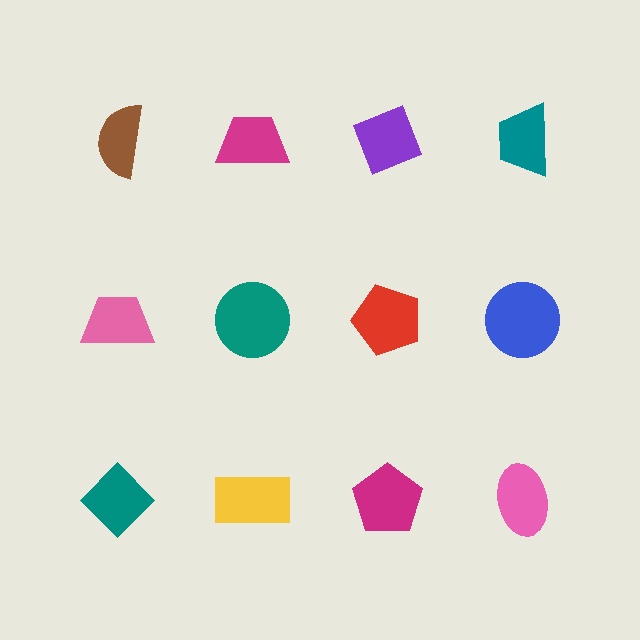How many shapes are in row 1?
4 shapes.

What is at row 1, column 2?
A magenta trapezoid.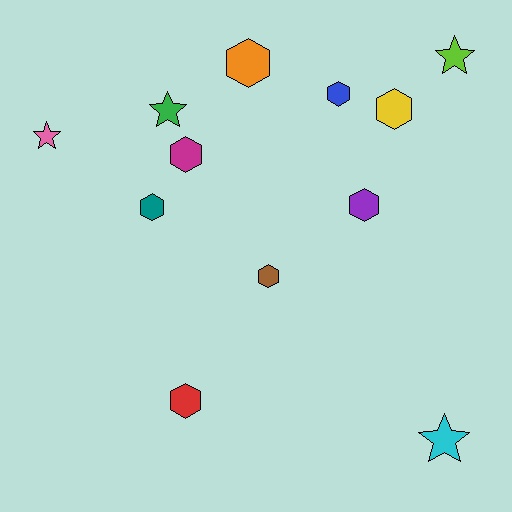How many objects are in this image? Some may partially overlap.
There are 12 objects.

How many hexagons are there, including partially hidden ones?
There are 8 hexagons.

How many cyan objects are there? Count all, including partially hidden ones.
There is 1 cyan object.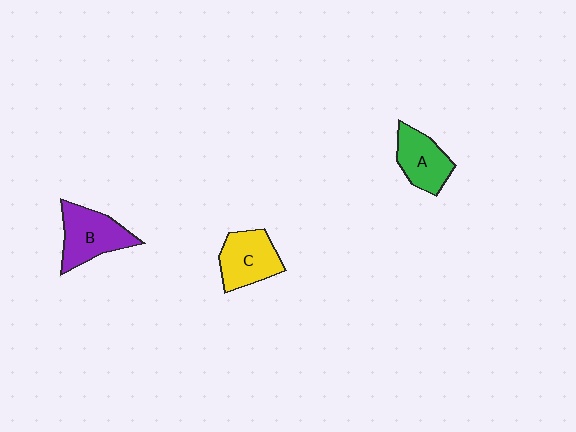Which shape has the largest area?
Shape B (purple).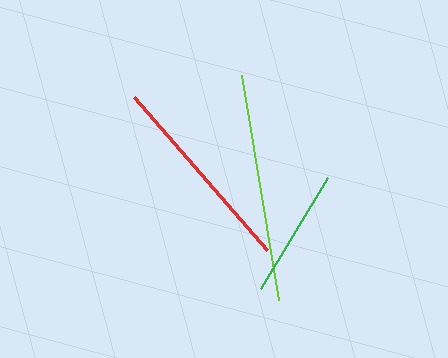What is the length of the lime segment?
The lime segment is approximately 228 pixels long.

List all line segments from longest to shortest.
From longest to shortest: lime, red, green.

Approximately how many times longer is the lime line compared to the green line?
The lime line is approximately 1.8 times the length of the green line.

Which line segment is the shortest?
The green line is the shortest at approximately 129 pixels.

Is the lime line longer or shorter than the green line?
The lime line is longer than the green line.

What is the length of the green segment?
The green segment is approximately 129 pixels long.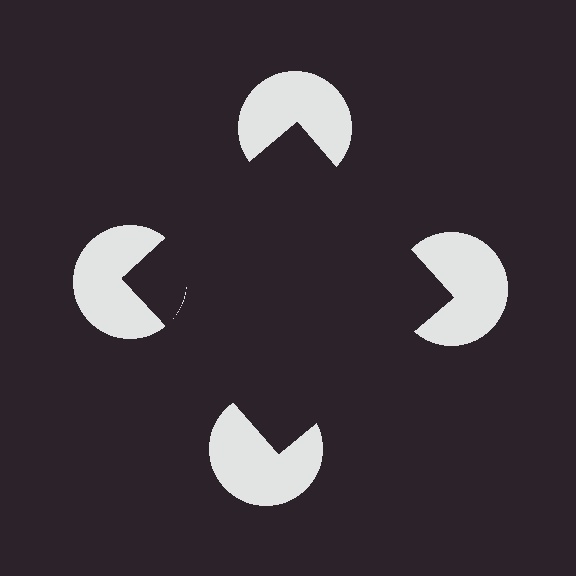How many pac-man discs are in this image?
There are 4 — one at each vertex of the illusory square.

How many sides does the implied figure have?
4 sides.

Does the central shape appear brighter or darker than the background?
It typically appears slightly darker than the background, even though no actual brightness change is drawn.